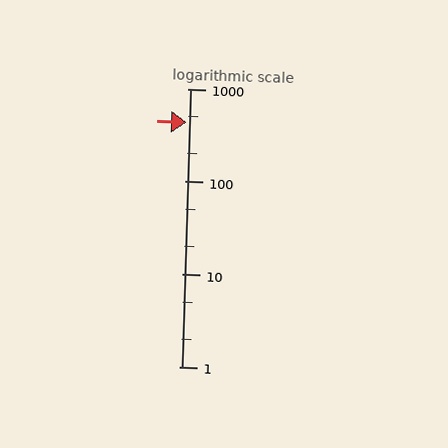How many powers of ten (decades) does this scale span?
The scale spans 3 decades, from 1 to 1000.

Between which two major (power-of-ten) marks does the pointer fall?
The pointer is between 100 and 1000.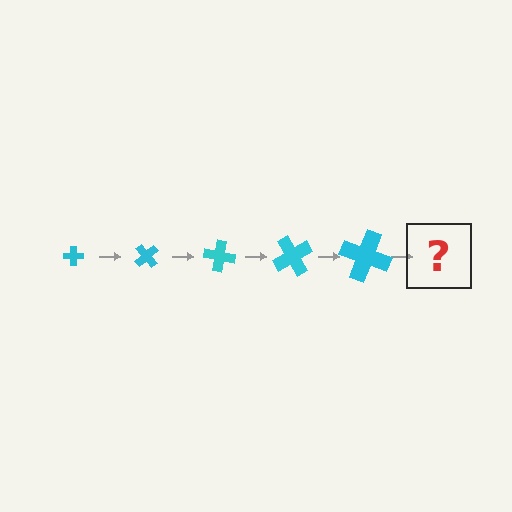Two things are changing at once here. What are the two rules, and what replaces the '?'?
The two rules are that the cross grows larger each step and it rotates 50 degrees each step. The '?' should be a cross, larger than the previous one and rotated 250 degrees from the start.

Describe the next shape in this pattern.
It should be a cross, larger than the previous one and rotated 250 degrees from the start.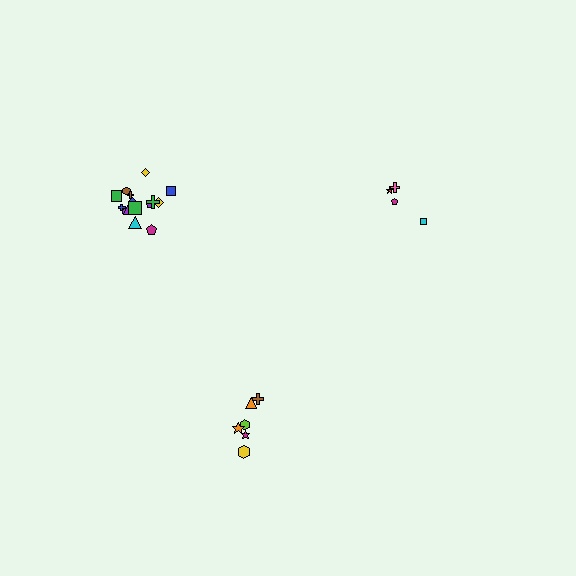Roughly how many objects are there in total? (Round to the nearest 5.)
Roughly 25 objects in total.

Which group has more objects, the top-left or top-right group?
The top-left group.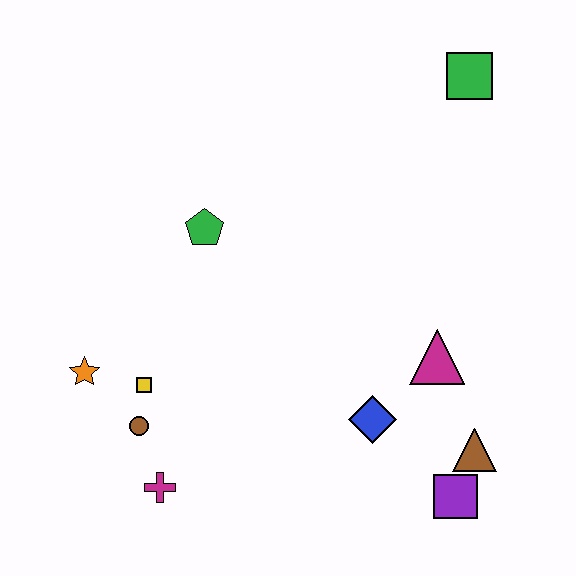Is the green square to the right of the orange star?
Yes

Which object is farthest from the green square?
The magenta cross is farthest from the green square.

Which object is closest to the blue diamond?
The magenta triangle is closest to the blue diamond.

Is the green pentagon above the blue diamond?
Yes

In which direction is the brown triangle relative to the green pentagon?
The brown triangle is to the right of the green pentagon.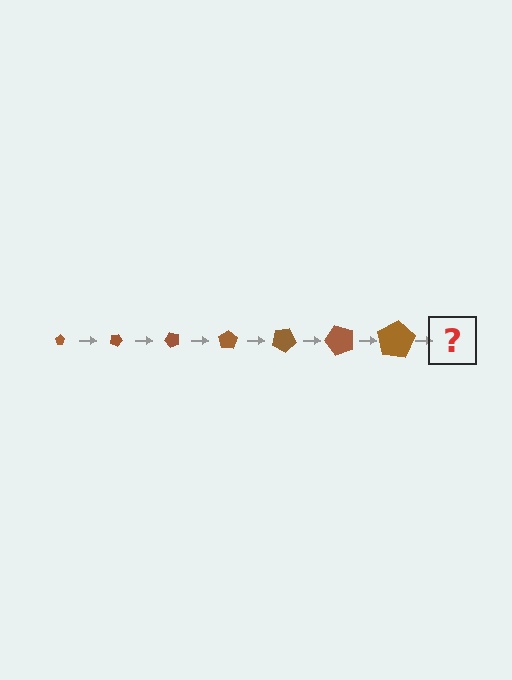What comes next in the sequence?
The next element should be a pentagon, larger than the previous one and rotated 175 degrees from the start.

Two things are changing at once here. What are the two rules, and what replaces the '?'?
The two rules are that the pentagon grows larger each step and it rotates 25 degrees each step. The '?' should be a pentagon, larger than the previous one and rotated 175 degrees from the start.